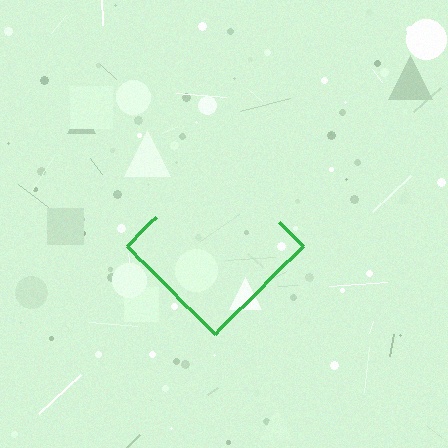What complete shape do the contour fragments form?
The contour fragments form a diamond.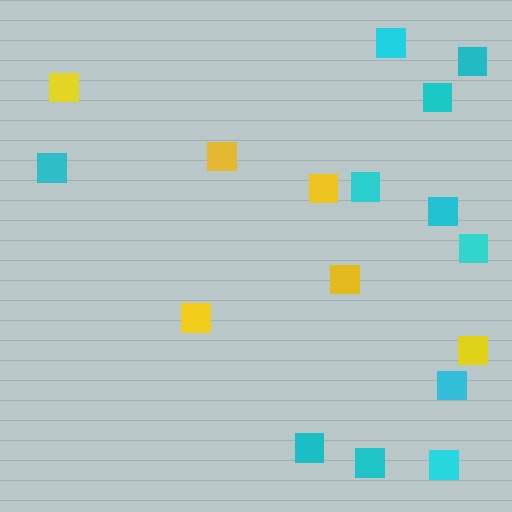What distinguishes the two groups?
There are 2 groups: one group of yellow squares (6) and one group of cyan squares (11).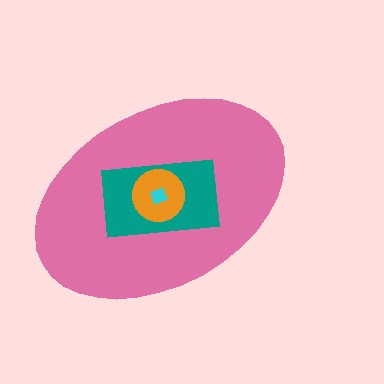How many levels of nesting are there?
4.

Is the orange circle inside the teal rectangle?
Yes.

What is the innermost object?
The cyan square.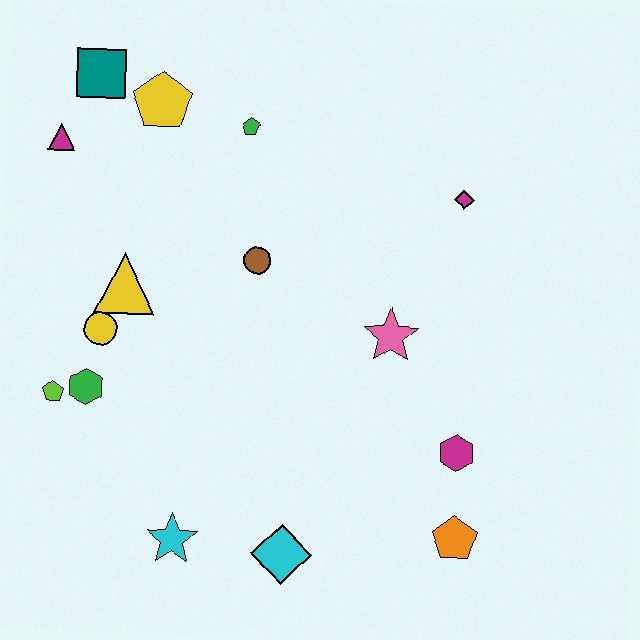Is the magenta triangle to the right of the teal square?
No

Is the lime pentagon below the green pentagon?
Yes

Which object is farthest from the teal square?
The orange pentagon is farthest from the teal square.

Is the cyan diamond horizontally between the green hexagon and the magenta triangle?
No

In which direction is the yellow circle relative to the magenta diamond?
The yellow circle is to the left of the magenta diamond.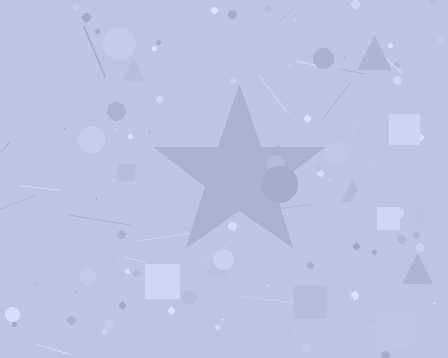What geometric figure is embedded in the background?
A star is embedded in the background.